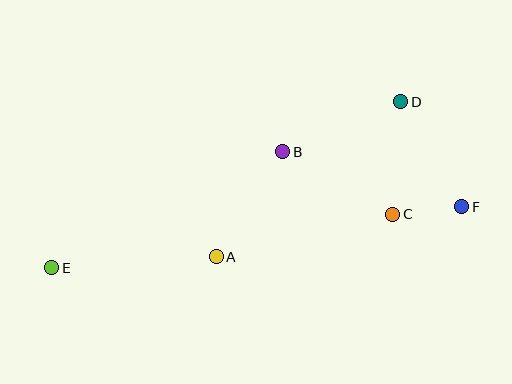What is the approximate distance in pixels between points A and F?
The distance between A and F is approximately 251 pixels.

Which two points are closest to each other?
Points C and F are closest to each other.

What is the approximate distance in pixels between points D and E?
The distance between D and E is approximately 386 pixels.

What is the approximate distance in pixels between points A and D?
The distance between A and D is approximately 241 pixels.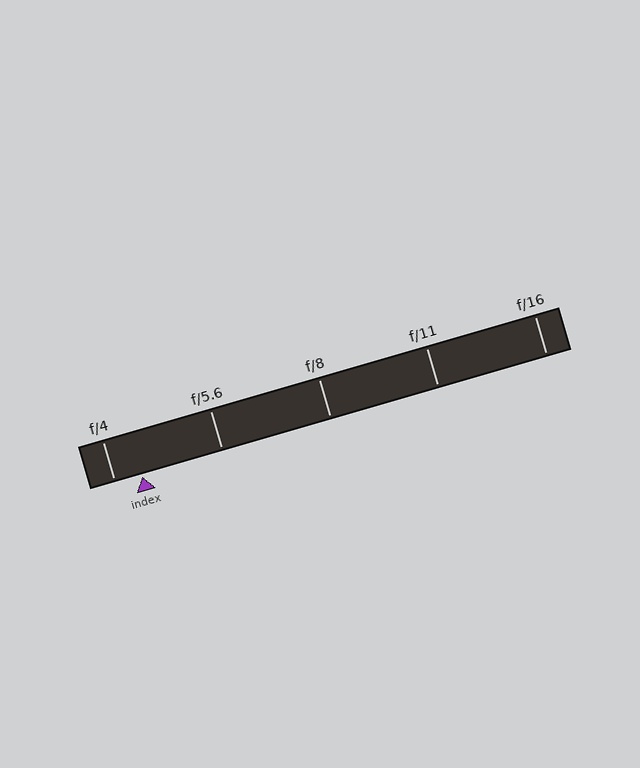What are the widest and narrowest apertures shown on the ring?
The widest aperture shown is f/4 and the narrowest is f/16.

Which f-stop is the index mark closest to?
The index mark is closest to f/4.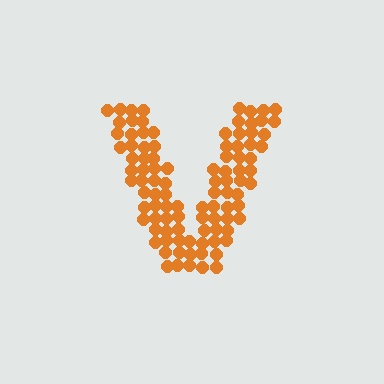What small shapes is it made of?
It is made of small circles.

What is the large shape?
The large shape is the letter V.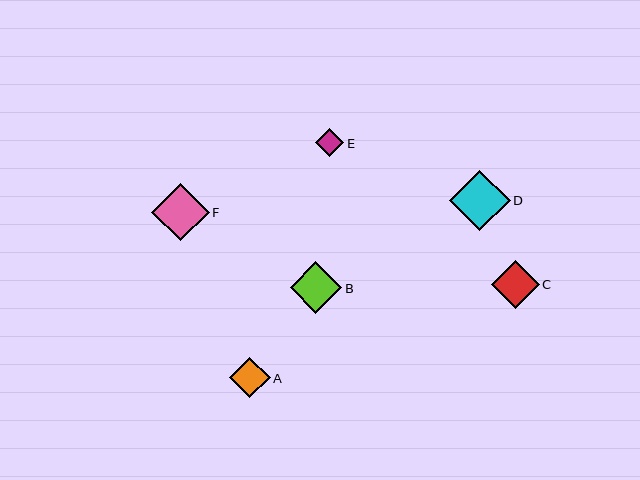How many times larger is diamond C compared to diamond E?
Diamond C is approximately 1.7 times the size of diamond E.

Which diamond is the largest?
Diamond D is the largest with a size of approximately 60 pixels.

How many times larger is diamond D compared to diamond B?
Diamond D is approximately 1.2 times the size of diamond B.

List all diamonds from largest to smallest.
From largest to smallest: D, F, B, C, A, E.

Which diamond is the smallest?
Diamond E is the smallest with a size of approximately 28 pixels.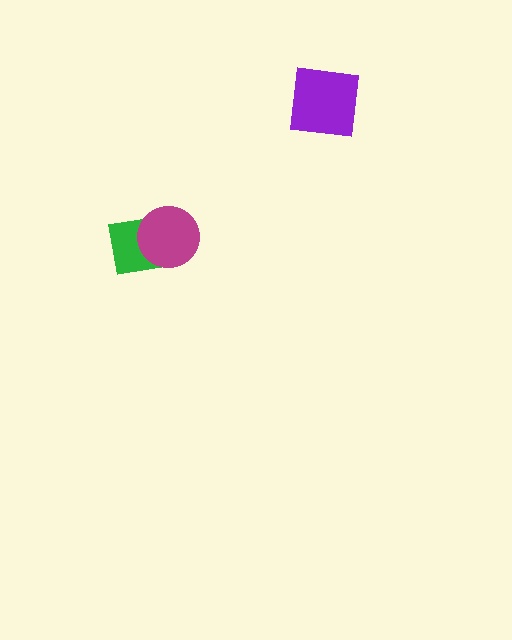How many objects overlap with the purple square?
0 objects overlap with the purple square.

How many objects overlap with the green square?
1 object overlaps with the green square.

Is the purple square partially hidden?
No, no other shape covers it.